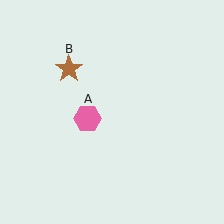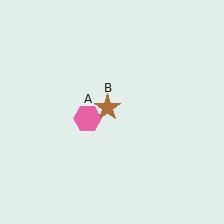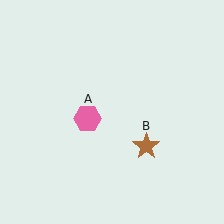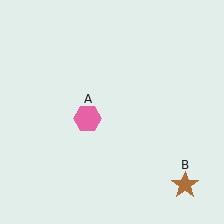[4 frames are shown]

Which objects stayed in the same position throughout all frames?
Pink hexagon (object A) remained stationary.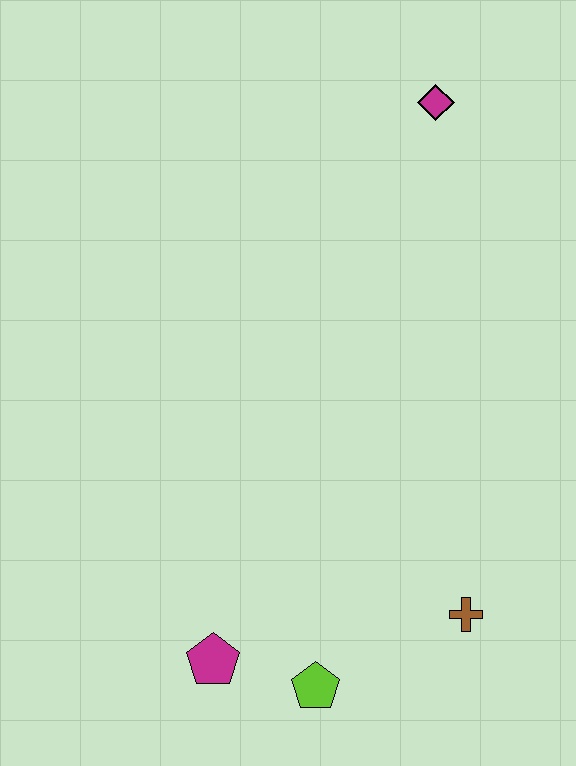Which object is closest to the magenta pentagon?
The lime pentagon is closest to the magenta pentagon.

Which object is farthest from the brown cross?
The magenta diamond is farthest from the brown cross.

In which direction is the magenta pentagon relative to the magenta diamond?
The magenta pentagon is below the magenta diamond.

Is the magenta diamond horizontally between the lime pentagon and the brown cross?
Yes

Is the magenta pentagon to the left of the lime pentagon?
Yes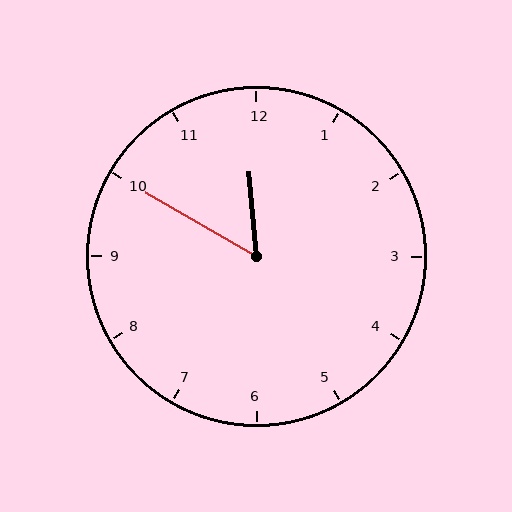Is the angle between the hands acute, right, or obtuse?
It is acute.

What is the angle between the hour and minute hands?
Approximately 55 degrees.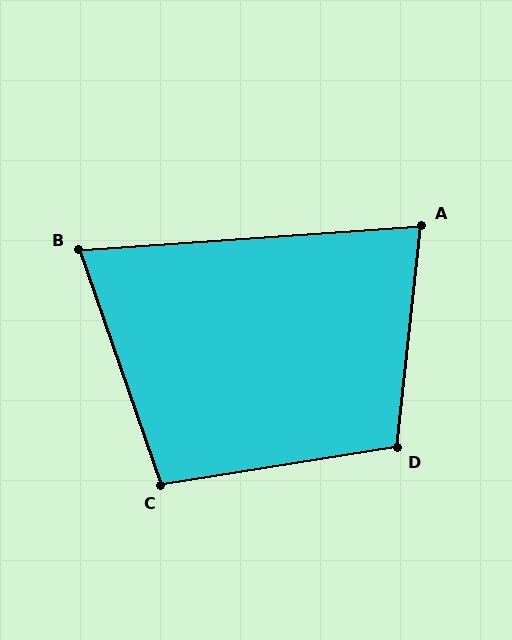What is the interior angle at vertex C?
Approximately 100 degrees (obtuse).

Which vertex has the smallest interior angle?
B, at approximately 75 degrees.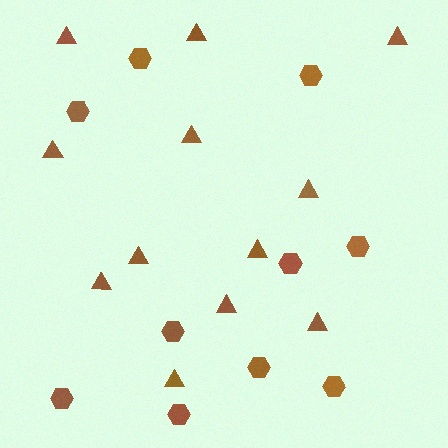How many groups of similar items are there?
There are 2 groups: one group of triangles (12) and one group of hexagons (10).